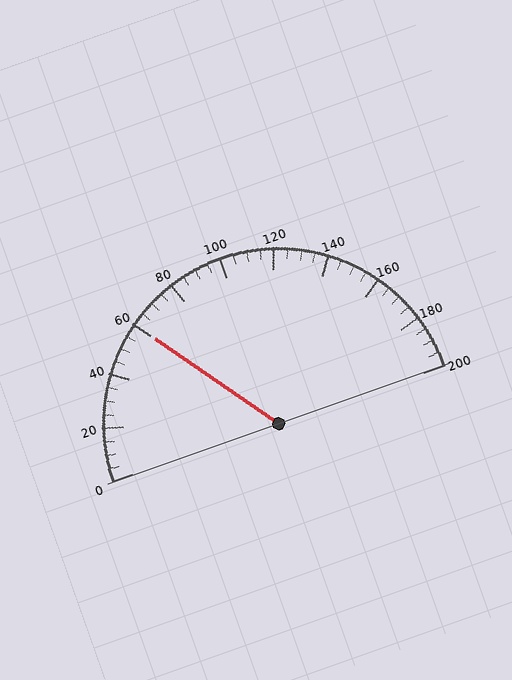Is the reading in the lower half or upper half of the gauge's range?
The reading is in the lower half of the range (0 to 200).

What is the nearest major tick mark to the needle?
The nearest major tick mark is 60.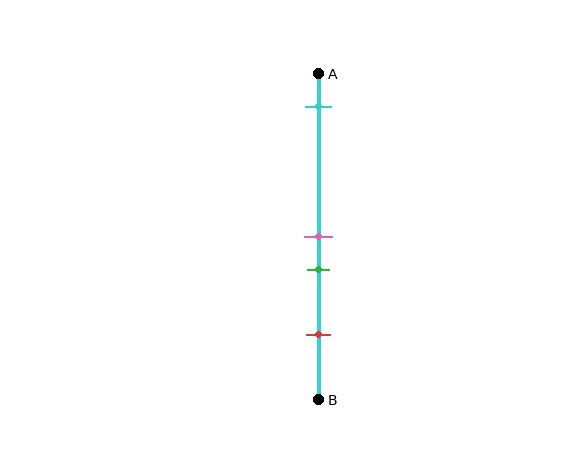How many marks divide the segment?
There are 4 marks dividing the segment.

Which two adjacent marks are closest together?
The pink and green marks are the closest adjacent pair.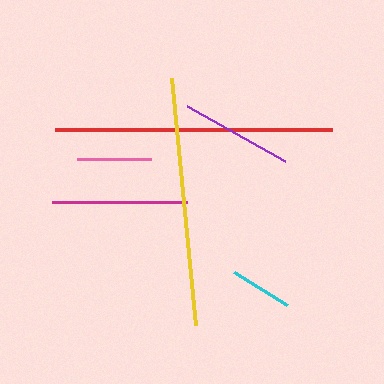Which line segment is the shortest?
The cyan line is the shortest at approximately 62 pixels.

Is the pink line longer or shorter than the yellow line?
The yellow line is longer than the pink line.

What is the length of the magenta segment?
The magenta segment is approximately 135 pixels long.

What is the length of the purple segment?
The purple segment is approximately 113 pixels long.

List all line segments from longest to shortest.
From longest to shortest: red, yellow, magenta, purple, pink, cyan.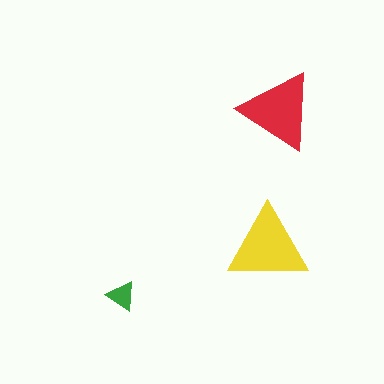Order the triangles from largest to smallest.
the yellow one, the red one, the green one.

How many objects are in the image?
There are 3 objects in the image.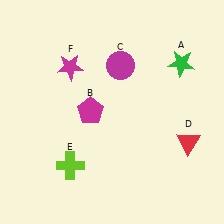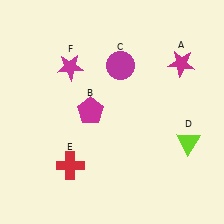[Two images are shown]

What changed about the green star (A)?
In Image 1, A is green. In Image 2, it changed to magenta.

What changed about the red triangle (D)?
In Image 1, D is red. In Image 2, it changed to lime.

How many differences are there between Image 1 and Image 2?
There are 3 differences between the two images.